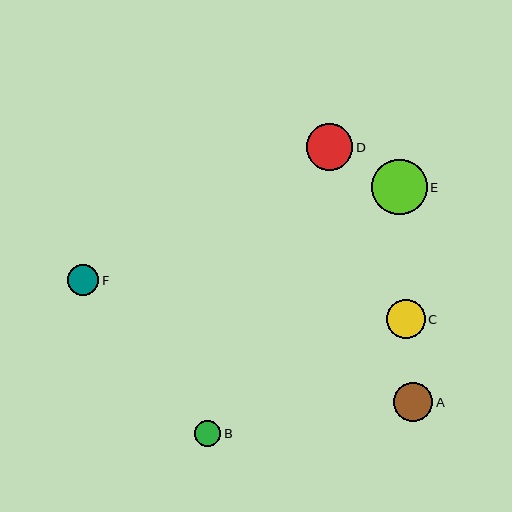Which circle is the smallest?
Circle B is the smallest with a size of approximately 26 pixels.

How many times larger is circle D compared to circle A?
Circle D is approximately 1.2 times the size of circle A.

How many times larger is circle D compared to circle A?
Circle D is approximately 1.2 times the size of circle A.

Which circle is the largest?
Circle E is the largest with a size of approximately 55 pixels.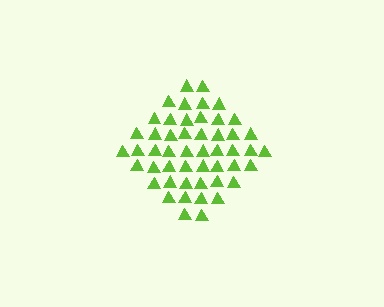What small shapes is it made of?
It is made of small triangles.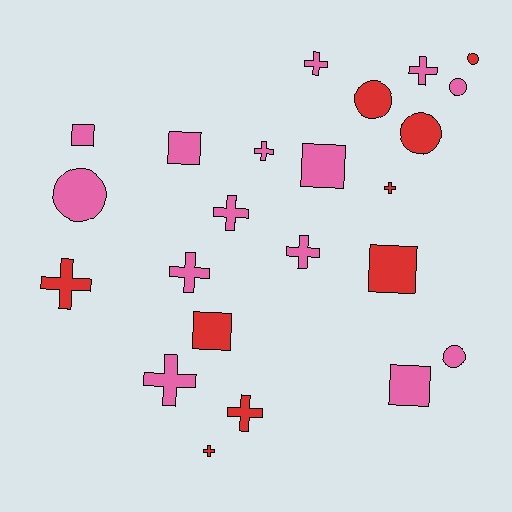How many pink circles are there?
There are 3 pink circles.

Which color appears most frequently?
Pink, with 14 objects.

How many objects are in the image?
There are 23 objects.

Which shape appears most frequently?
Cross, with 11 objects.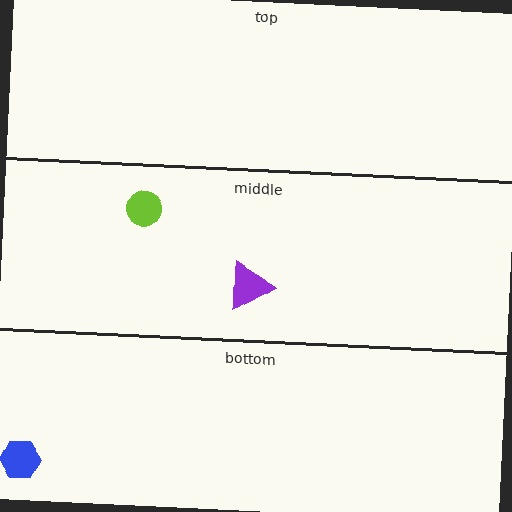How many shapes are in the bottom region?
1.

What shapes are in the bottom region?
The blue hexagon.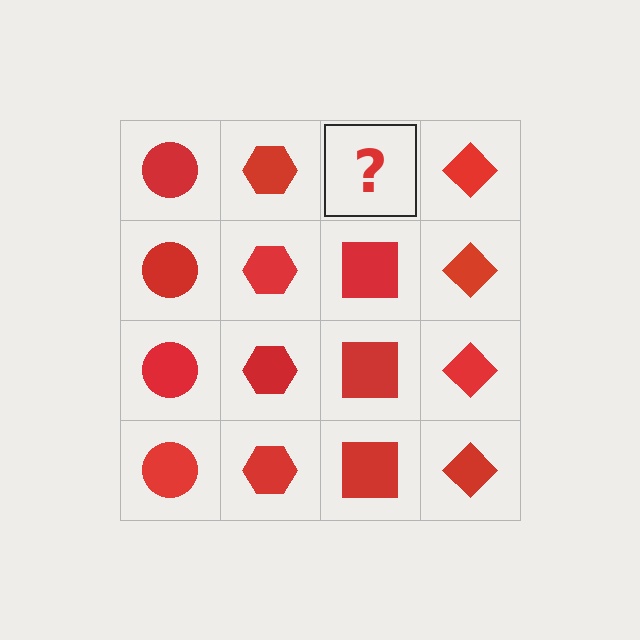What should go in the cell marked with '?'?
The missing cell should contain a red square.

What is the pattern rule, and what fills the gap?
The rule is that each column has a consistent shape. The gap should be filled with a red square.